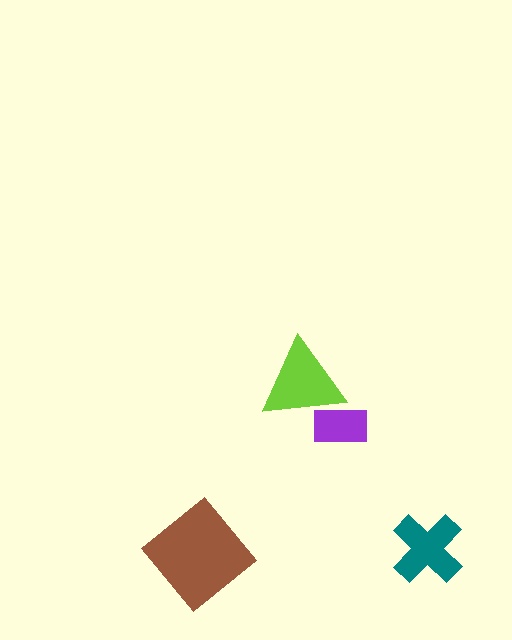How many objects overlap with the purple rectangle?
1 object overlaps with the purple rectangle.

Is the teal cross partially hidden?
No, no other shape covers it.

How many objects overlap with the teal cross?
0 objects overlap with the teal cross.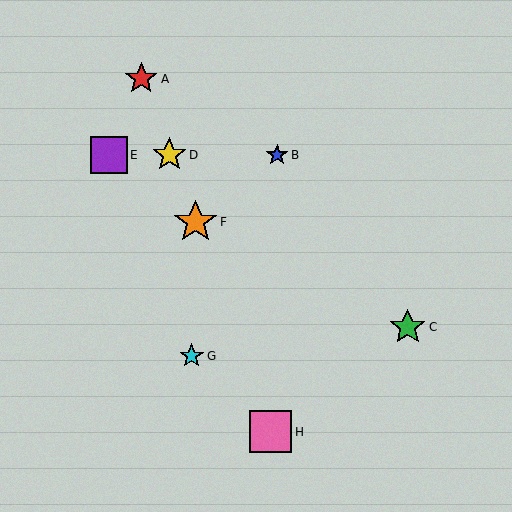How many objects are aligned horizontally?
3 objects (B, D, E) are aligned horizontally.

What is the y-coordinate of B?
Object B is at y≈155.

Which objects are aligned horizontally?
Objects B, D, E are aligned horizontally.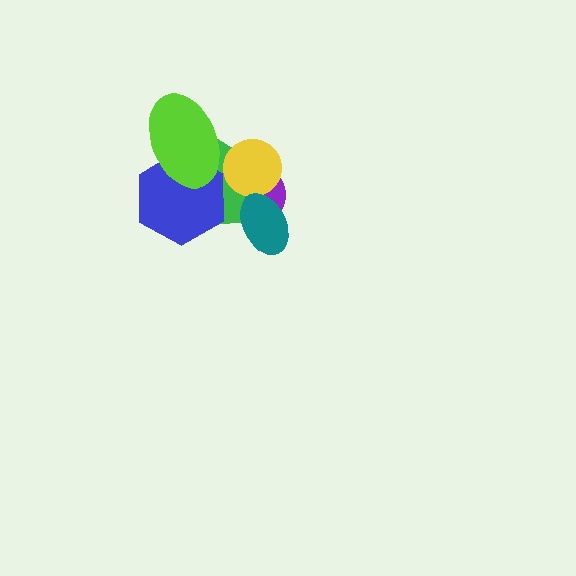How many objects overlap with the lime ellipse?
2 objects overlap with the lime ellipse.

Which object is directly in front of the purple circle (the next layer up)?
The green pentagon is directly in front of the purple circle.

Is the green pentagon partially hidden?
Yes, it is partially covered by another shape.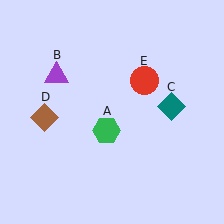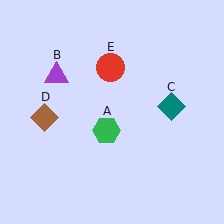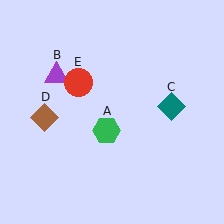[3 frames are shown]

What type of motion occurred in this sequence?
The red circle (object E) rotated counterclockwise around the center of the scene.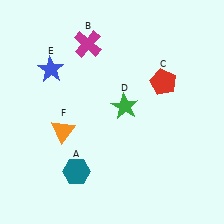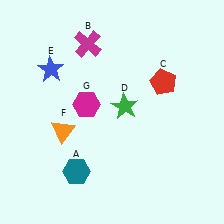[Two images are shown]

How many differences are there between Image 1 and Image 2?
There is 1 difference between the two images.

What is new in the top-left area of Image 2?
A magenta hexagon (G) was added in the top-left area of Image 2.